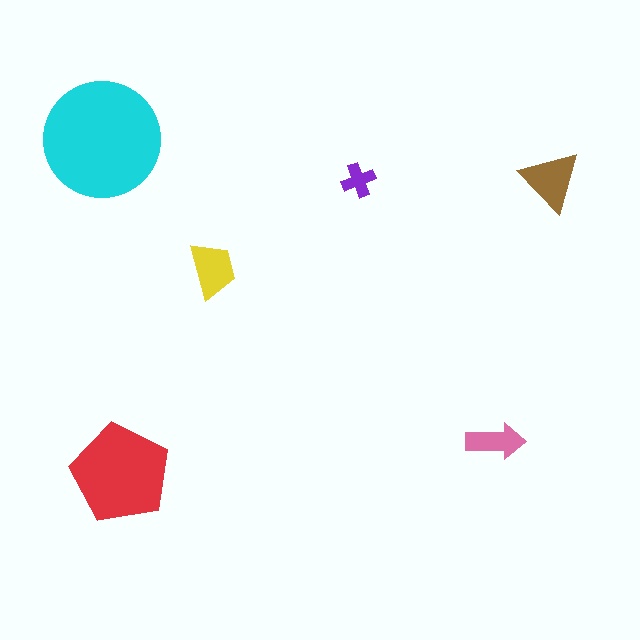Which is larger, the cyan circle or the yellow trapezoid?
The cyan circle.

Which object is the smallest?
The purple cross.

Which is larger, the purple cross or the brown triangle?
The brown triangle.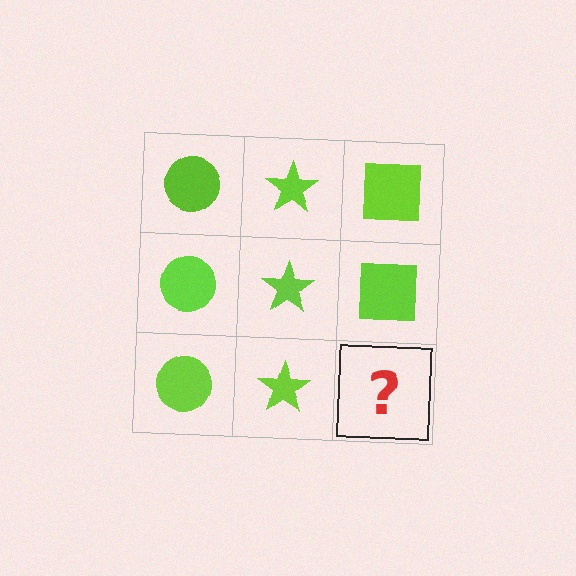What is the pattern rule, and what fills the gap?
The rule is that each column has a consistent shape. The gap should be filled with a lime square.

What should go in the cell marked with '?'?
The missing cell should contain a lime square.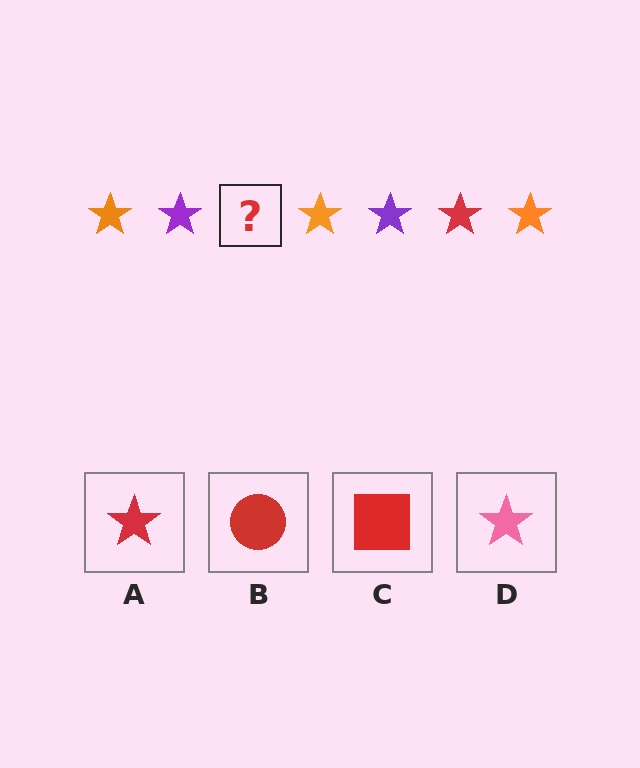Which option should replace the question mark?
Option A.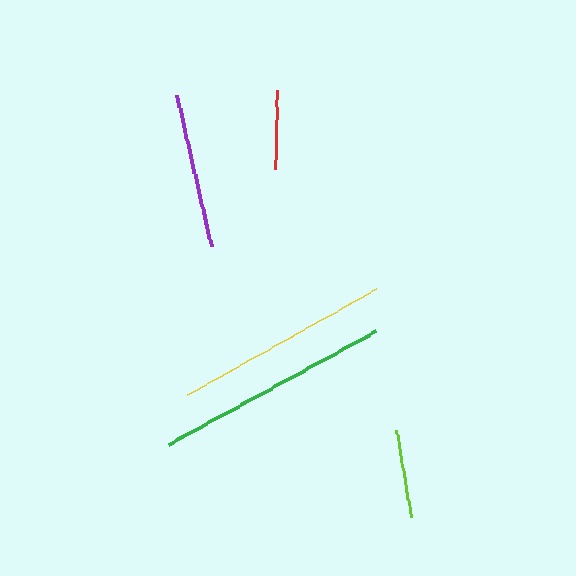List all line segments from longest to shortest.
From longest to shortest: green, yellow, purple, lime, red.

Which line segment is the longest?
The green line is the longest at approximately 236 pixels.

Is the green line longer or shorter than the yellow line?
The green line is longer than the yellow line.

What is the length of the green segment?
The green segment is approximately 236 pixels long.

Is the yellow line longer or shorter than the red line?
The yellow line is longer than the red line.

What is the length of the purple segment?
The purple segment is approximately 154 pixels long.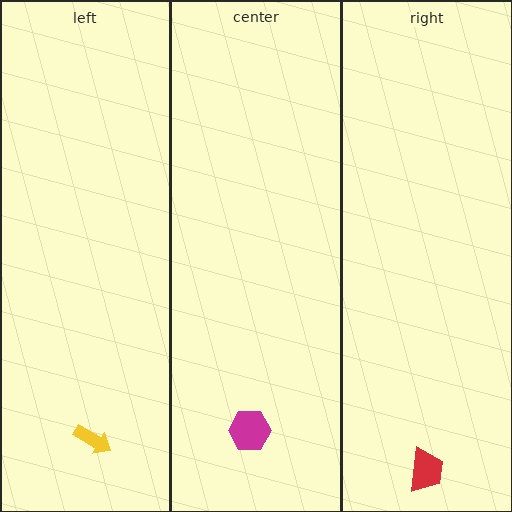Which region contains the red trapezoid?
The right region.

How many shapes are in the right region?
1.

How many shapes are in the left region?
1.